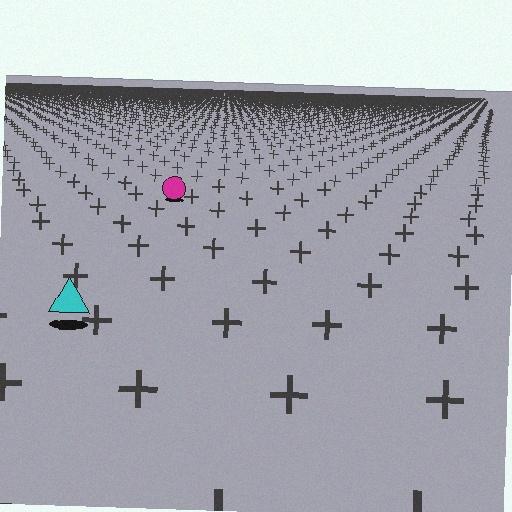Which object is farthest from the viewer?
The magenta circle is farthest from the viewer. It appears smaller and the ground texture around it is denser.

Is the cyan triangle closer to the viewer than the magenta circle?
Yes. The cyan triangle is closer — you can tell from the texture gradient: the ground texture is coarser near it.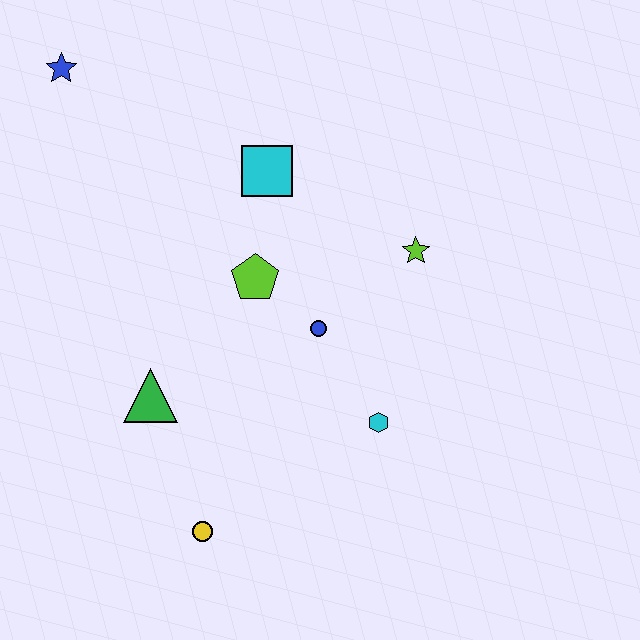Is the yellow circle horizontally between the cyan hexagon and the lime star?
No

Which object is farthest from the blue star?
The yellow circle is farthest from the blue star.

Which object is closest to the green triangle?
The yellow circle is closest to the green triangle.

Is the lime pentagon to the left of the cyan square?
Yes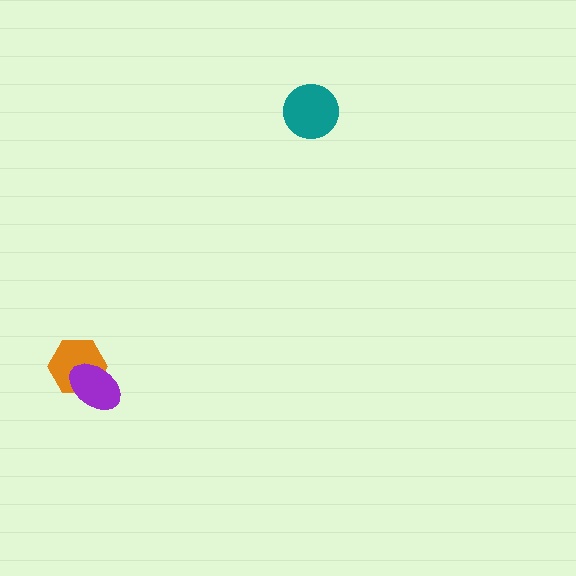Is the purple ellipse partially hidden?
No, no other shape covers it.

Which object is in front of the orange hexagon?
The purple ellipse is in front of the orange hexagon.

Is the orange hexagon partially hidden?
Yes, it is partially covered by another shape.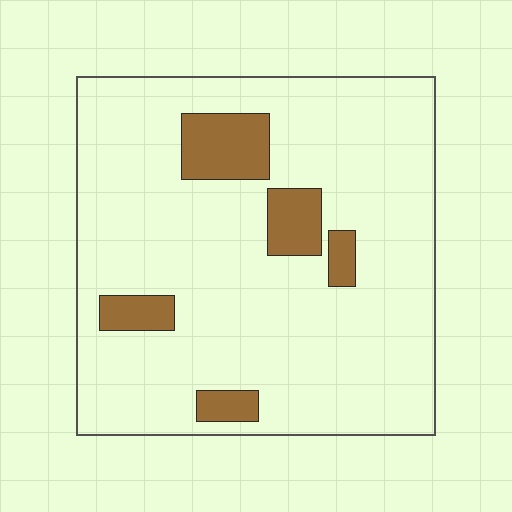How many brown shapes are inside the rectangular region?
5.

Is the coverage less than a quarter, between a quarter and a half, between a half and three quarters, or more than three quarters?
Less than a quarter.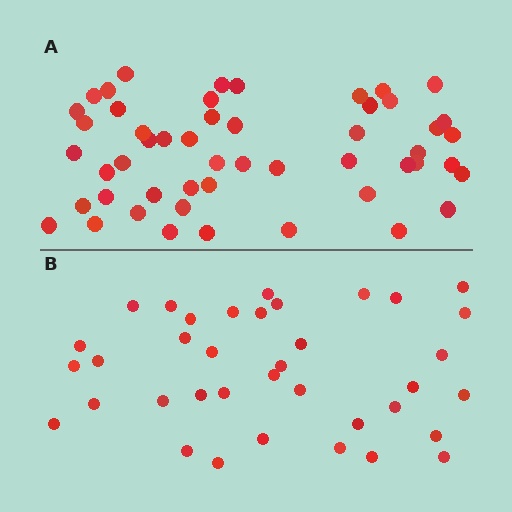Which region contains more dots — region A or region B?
Region A (the top region) has more dots.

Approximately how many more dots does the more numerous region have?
Region A has approximately 15 more dots than region B.